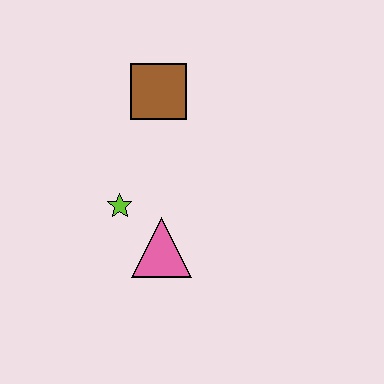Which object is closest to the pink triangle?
The lime star is closest to the pink triangle.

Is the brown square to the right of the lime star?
Yes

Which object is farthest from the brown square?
The pink triangle is farthest from the brown square.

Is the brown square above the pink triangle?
Yes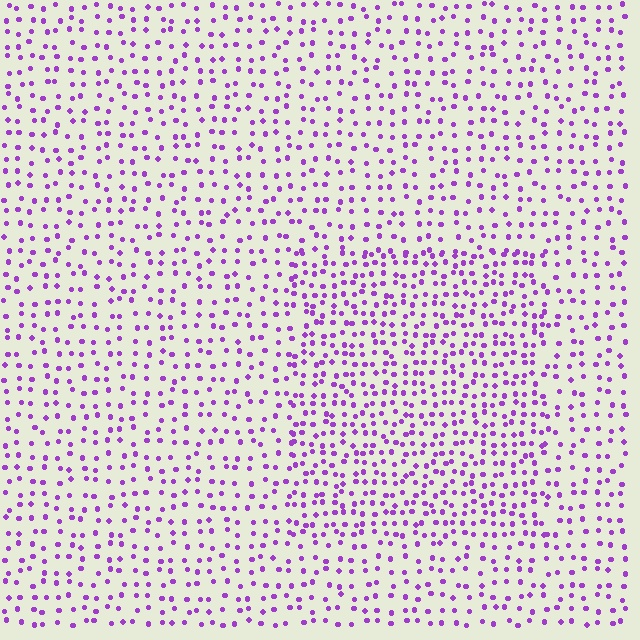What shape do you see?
I see a rectangle.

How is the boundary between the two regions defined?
The boundary is defined by a change in element density (approximately 1.7x ratio). All elements are the same color, size, and shape.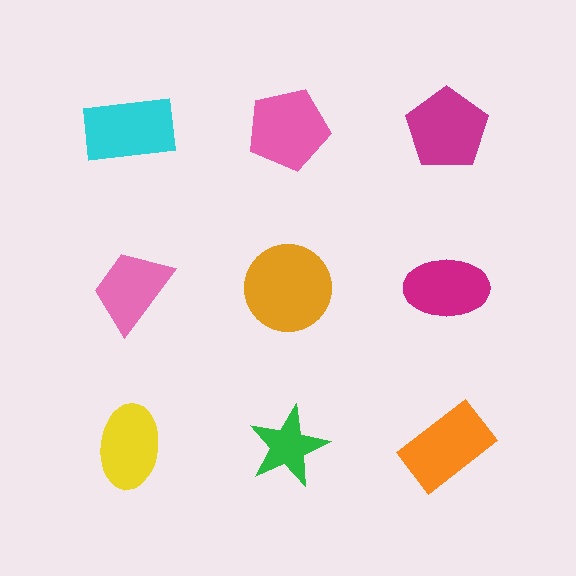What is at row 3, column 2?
A green star.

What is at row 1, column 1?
A cyan rectangle.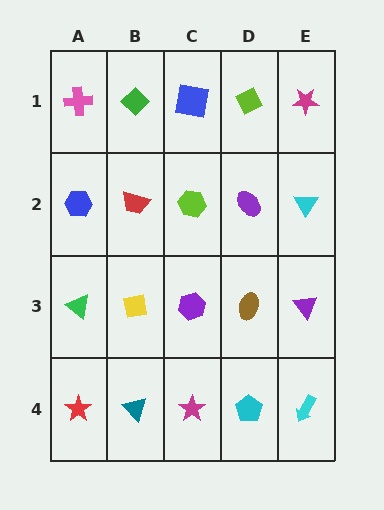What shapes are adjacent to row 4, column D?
A brown ellipse (row 3, column D), a magenta star (row 4, column C), a cyan arrow (row 4, column E).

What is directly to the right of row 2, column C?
A purple ellipse.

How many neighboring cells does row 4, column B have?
3.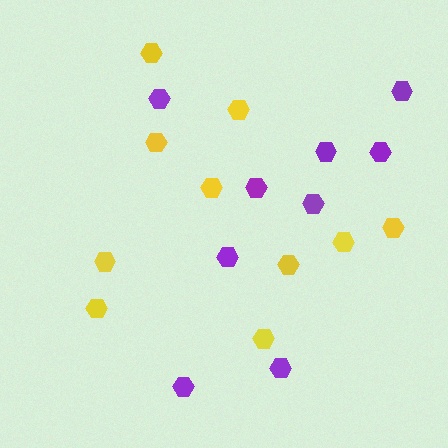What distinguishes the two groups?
There are 2 groups: one group of yellow hexagons (10) and one group of purple hexagons (9).